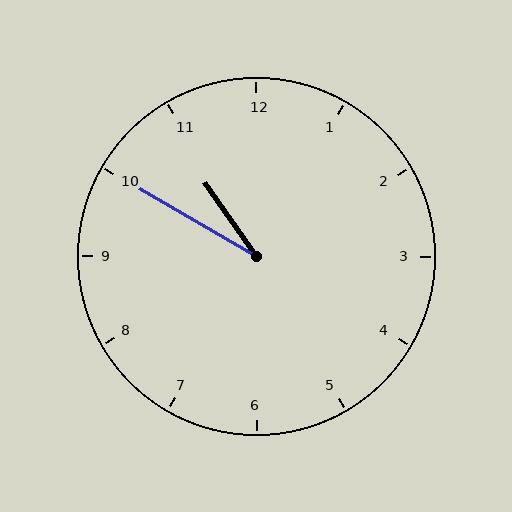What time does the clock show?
10:50.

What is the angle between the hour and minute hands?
Approximately 25 degrees.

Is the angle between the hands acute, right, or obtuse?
It is acute.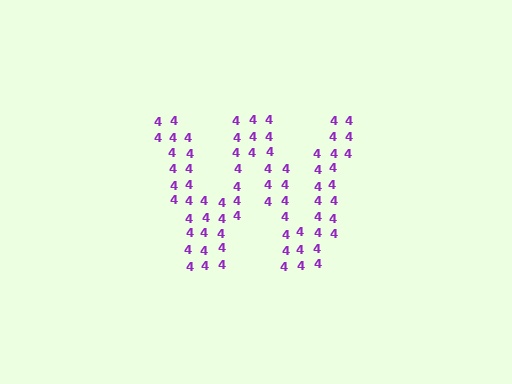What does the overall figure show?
The overall figure shows the letter W.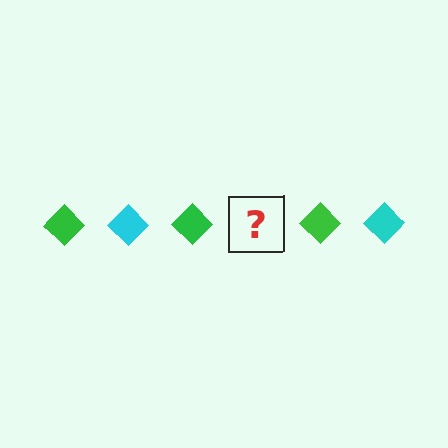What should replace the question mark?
The question mark should be replaced with a cyan diamond.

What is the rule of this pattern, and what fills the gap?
The rule is that the pattern cycles through green, cyan diamonds. The gap should be filled with a cyan diamond.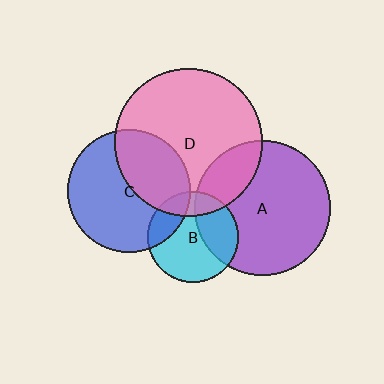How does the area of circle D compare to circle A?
Approximately 1.2 times.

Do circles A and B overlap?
Yes.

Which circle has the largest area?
Circle D (pink).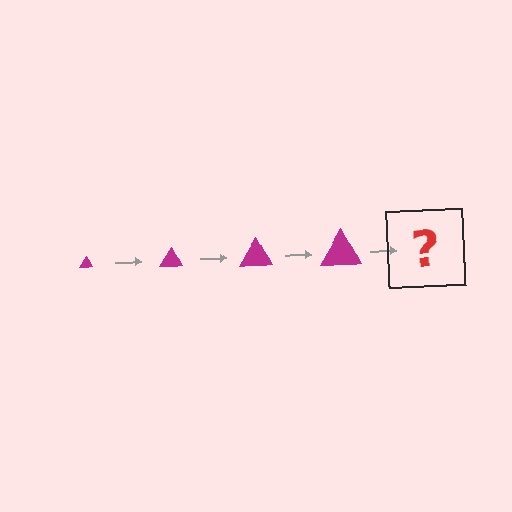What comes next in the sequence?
The next element should be a magenta triangle, larger than the previous one.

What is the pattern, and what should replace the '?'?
The pattern is that the triangle gets progressively larger each step. The '?' should be a magenta triangle, larger than the previous one.